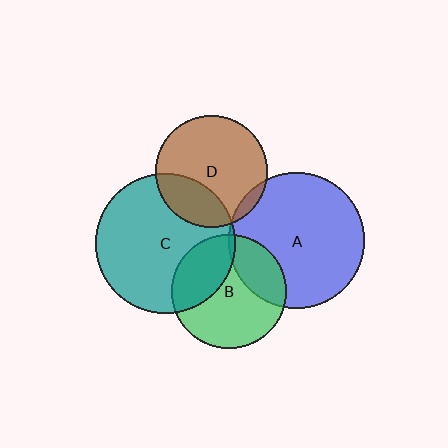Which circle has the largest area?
Circle C (teal).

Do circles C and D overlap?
Yes.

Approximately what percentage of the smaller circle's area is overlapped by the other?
Approximately 25%.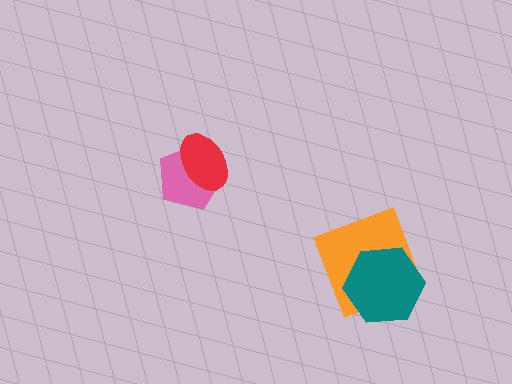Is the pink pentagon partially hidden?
Yes, it is partially covered by another shape.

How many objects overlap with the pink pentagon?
1 object overlaps with the pink pentagon.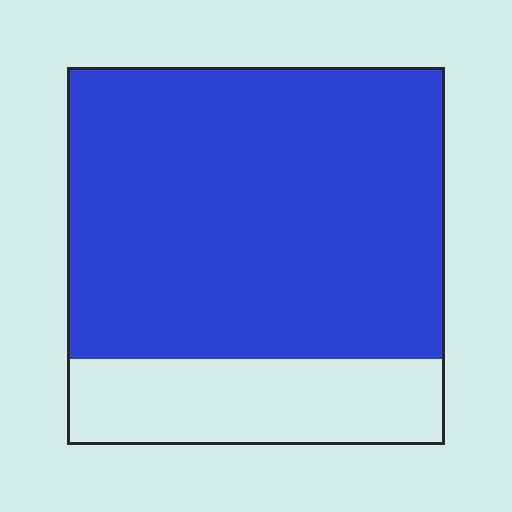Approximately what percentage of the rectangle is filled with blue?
Approximately 75%.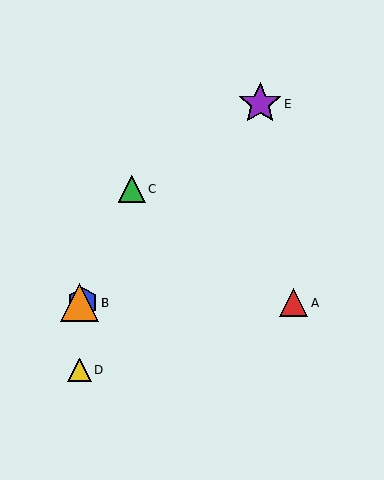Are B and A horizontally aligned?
Yes, both are at y≈303.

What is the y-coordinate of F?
Object F is at y≈303.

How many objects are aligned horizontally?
3 objects (A, B, F) are aligned horizontally.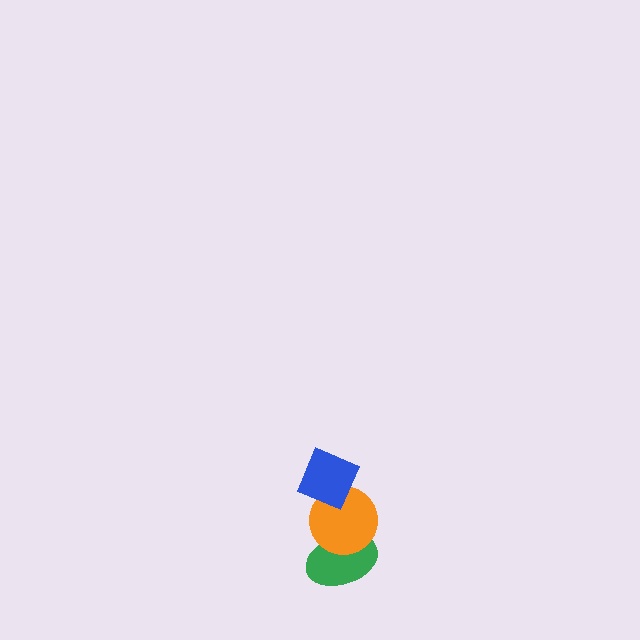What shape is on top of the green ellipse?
The orange circle is on top of the green ellipse.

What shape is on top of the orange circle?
The blue diamond is on top of the orange circle.